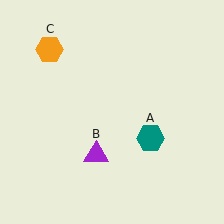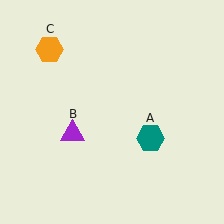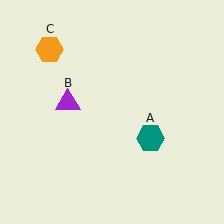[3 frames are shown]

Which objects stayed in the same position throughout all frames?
Teal hexagon (object A) and orange hexagon (object C) remained stationary.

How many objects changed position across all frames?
1 object changed position: purple triangle (object B).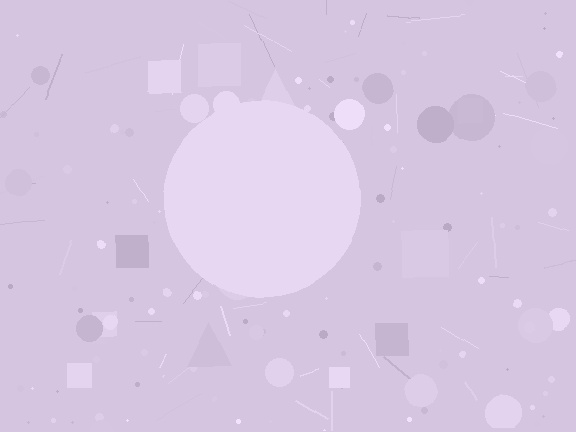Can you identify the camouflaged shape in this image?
The camouflaged shape is a circle.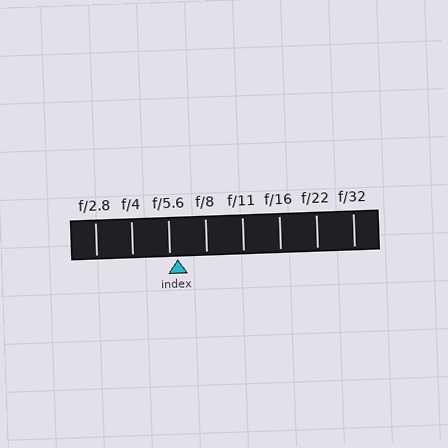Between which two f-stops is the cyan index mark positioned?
The index mark is between f/5.6 and f/8.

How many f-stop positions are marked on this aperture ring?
There are 8 f-stop positions marked.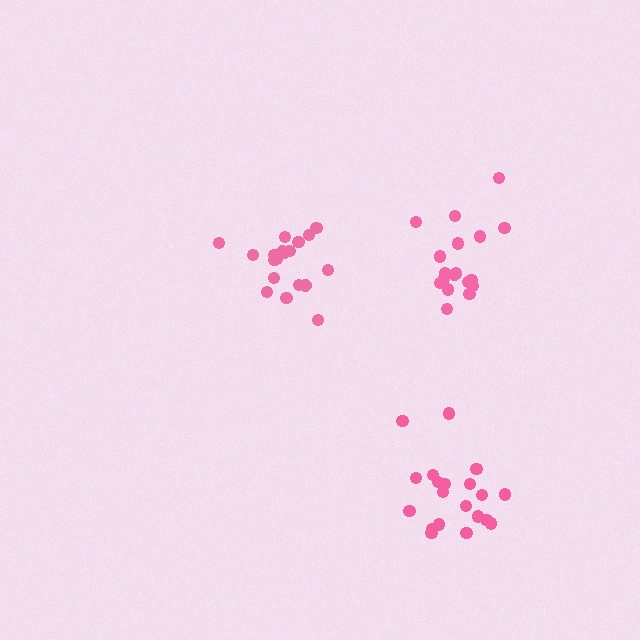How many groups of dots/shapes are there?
There are 3 groups.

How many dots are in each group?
Group 1: 19 dots, Group 2: 18 dots, Group 3: 20 dots (57 total).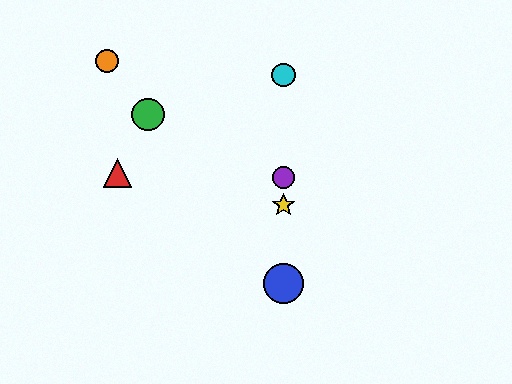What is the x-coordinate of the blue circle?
The blue circle is at x≈284.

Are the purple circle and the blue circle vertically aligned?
Yes, both are at x≈284.